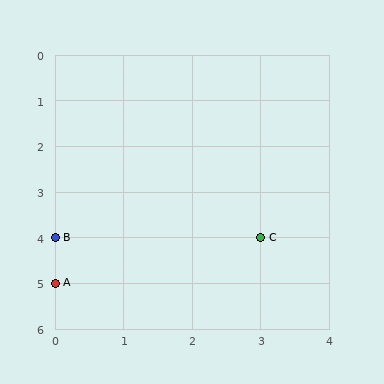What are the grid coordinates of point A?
Point A is at grid coordinates (0, 5).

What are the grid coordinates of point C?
Point C is at grid coordinates (3, 4).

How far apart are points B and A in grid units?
Points B and A are 1 row apart.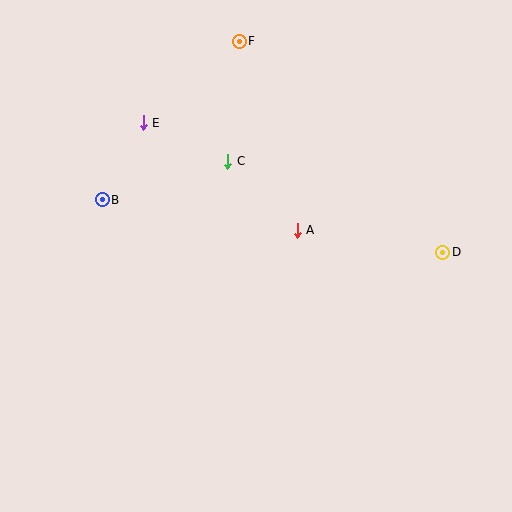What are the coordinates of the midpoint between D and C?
The midpoint between D and C is at (335, 207).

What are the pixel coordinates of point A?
Point A is at (297, 230).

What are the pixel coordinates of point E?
Point E is at (143, 123).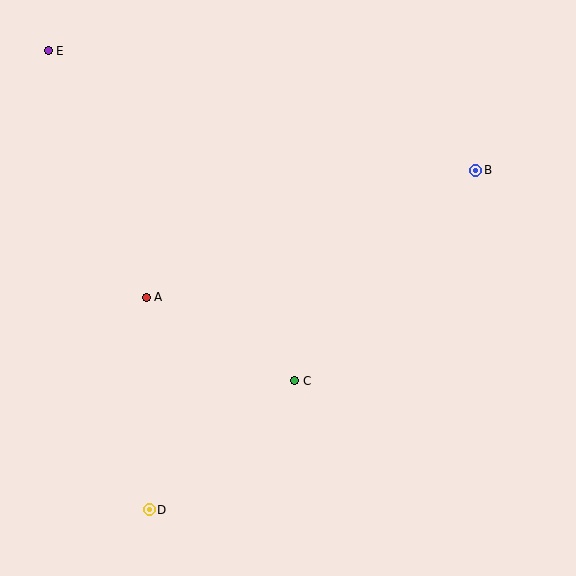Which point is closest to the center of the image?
Point C at (295, 381) is closest to the center.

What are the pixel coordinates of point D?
Point D is at (149, 510).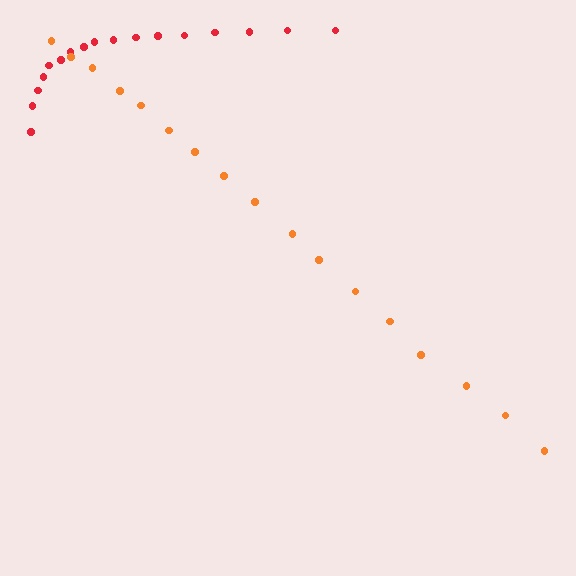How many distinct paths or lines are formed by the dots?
There are 2 distinct paths.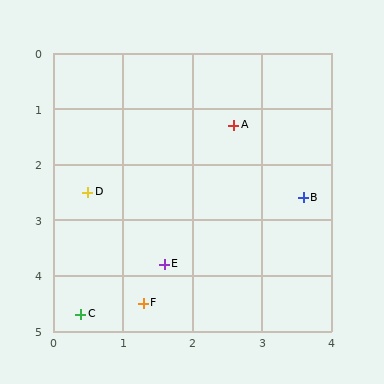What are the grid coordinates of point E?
Point E is at approximately (1.6, 3.8).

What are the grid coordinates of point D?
Point D is at approximately (0.5, 2.5).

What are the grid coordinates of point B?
Point B is at approximately (3.6, 2.6).